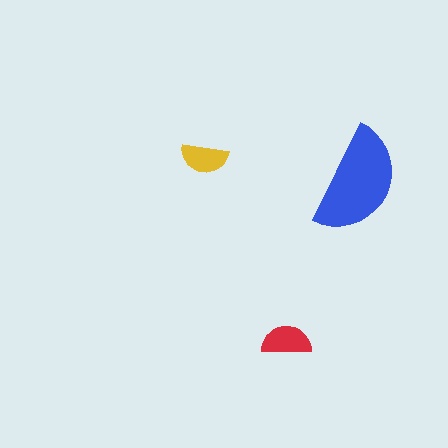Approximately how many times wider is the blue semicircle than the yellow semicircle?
About 2.5 times wider.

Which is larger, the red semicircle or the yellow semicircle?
The red one.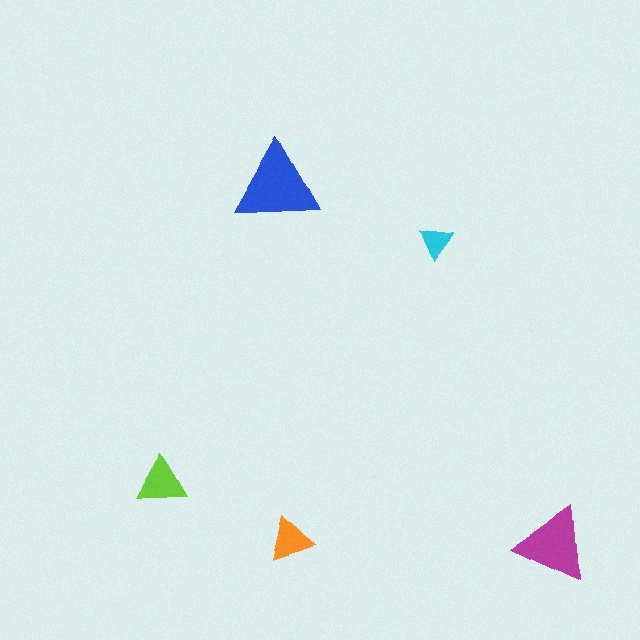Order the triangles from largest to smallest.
the blue one, the magenta one, the lime one, the orange one, the cyan one.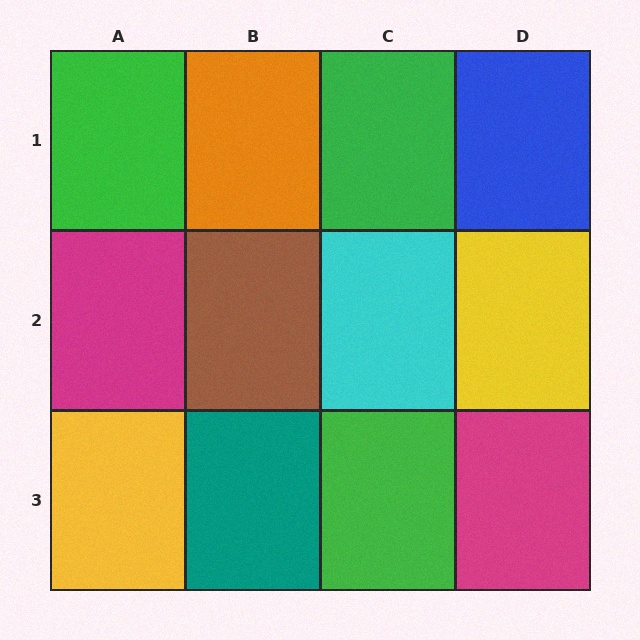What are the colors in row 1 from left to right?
Green, orange, green, blue.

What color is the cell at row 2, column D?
Yellow.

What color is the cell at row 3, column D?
Magenta.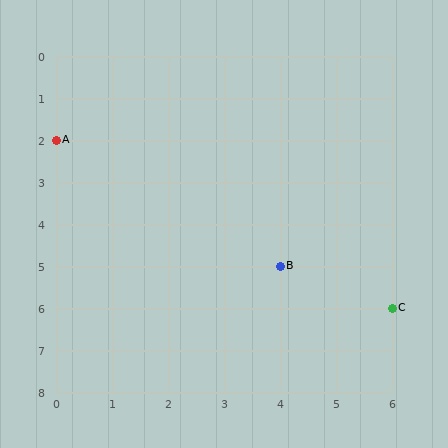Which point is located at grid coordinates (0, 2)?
Point A is at (0, 2).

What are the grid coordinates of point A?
Point A is at grid coordinates (0, 2).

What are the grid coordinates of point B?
Point B is at grid coordinates (4, 5).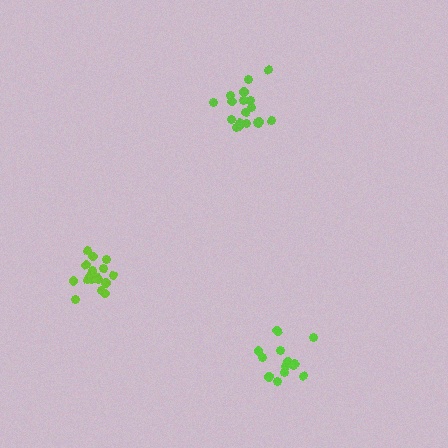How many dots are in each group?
Group 1: 19 dots, Group 2: 18 dots, Group 3: 13 dots (50 total).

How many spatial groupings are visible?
There are 3 spatial groupings.